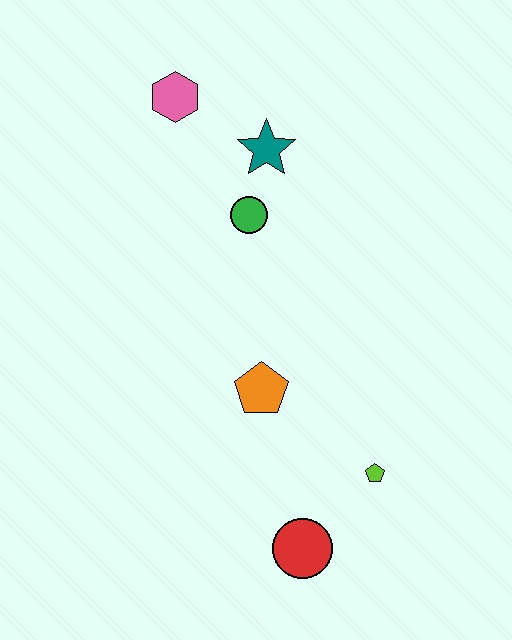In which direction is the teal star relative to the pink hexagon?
The teal star is to the right of the pink hexagon.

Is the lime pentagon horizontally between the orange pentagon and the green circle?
No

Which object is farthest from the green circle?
The red circle is farthest from the green circle.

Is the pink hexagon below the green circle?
No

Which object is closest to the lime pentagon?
The red circle is closest to the lime pentagon.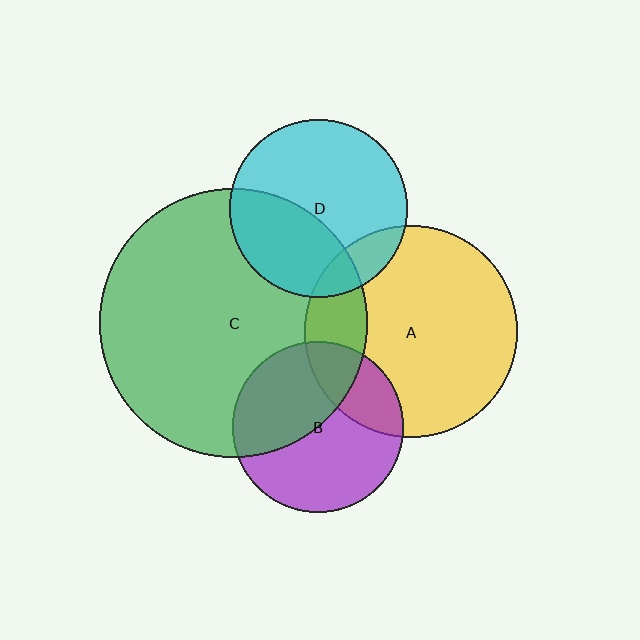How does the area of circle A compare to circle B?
Approximately 1.5 times.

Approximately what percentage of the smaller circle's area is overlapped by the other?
Approximately 25%.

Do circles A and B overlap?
Yes.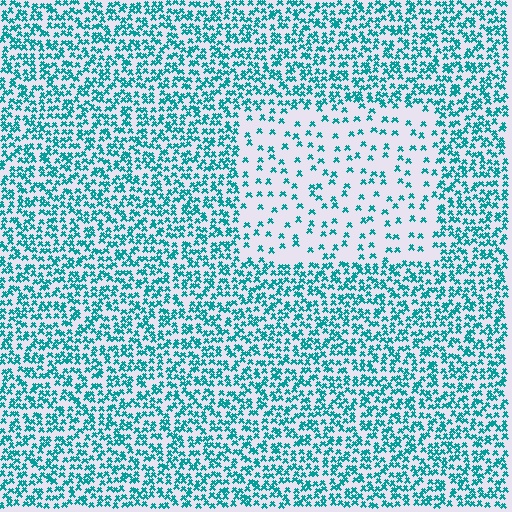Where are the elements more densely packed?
The elements are more densely packed outside the rectangle boundary.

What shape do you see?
I see a rectangle.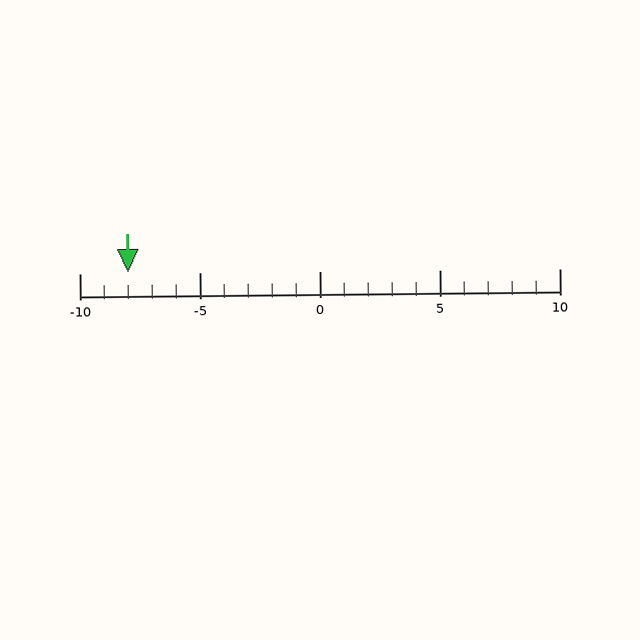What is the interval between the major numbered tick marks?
The major tick marks are spaced 5 units apart.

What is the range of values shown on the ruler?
The ruler shows values from -10 to 10.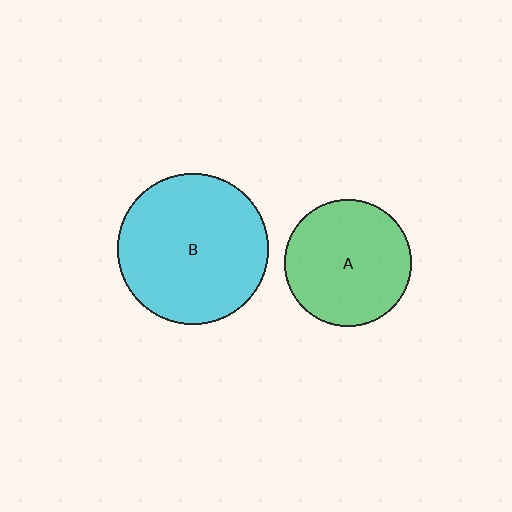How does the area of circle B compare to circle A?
Approximately 1.4 times.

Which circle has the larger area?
Circle B (cyan).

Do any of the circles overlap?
No, none of the circles overlap.